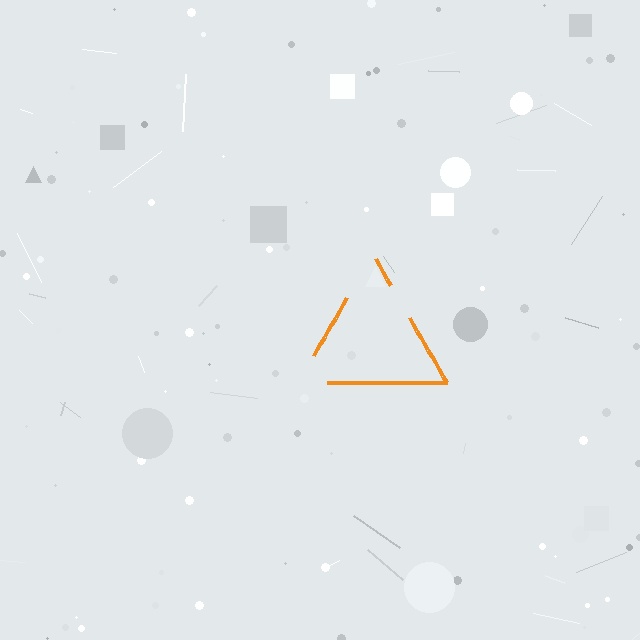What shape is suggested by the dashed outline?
The dashed outline suggests a triangle.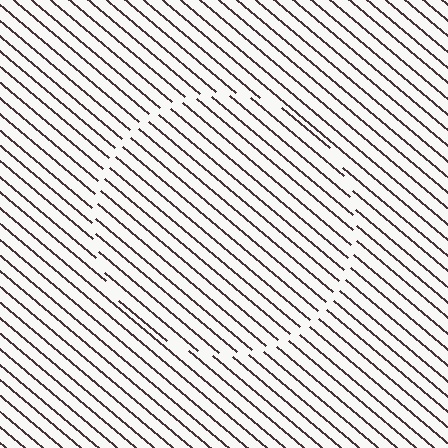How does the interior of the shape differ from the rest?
The interior of the shape contains the same grating, shifted by half a period — the contour is defined by the phase discontinuity where line-ends from the inner and outer gratings abut.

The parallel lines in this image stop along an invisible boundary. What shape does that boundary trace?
An illusory circle. The interior of the shape contains the same grating, shifted by half a period — the contour is defined by the phase discontinuity where line-ends from the inner and outer gratings abut.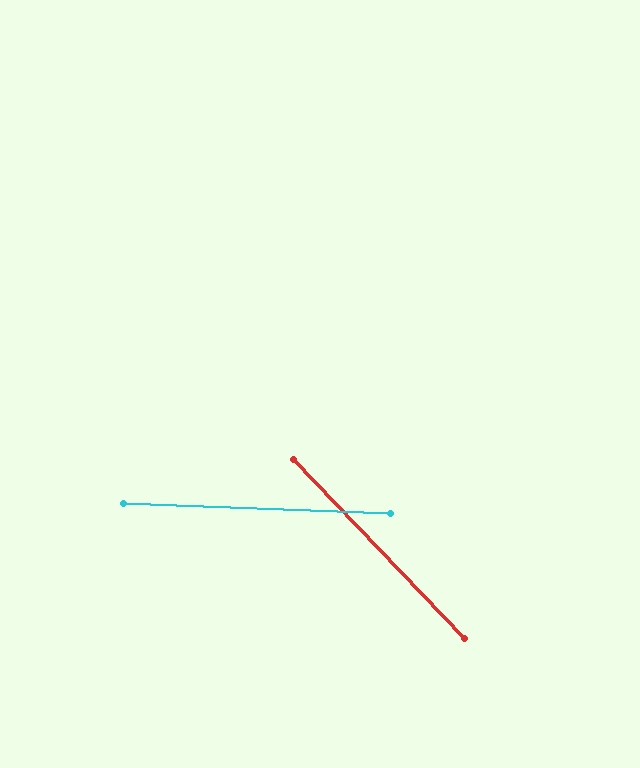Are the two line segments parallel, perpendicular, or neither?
Neither parallel nor perpendicular — they differ by about 44°.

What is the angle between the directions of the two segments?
Approximately 44 degrees.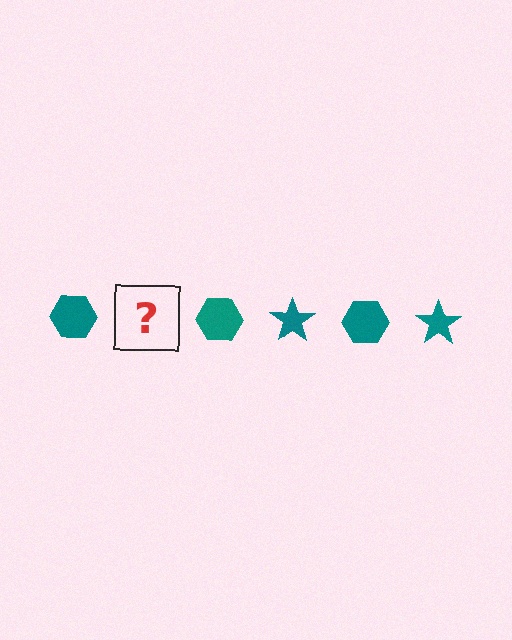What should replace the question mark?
The question mark should be replaced with a teal star.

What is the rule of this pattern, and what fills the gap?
The rule is that the pattern cycles through hexagon, star shapes in teal. The gap should be filled with a teal star.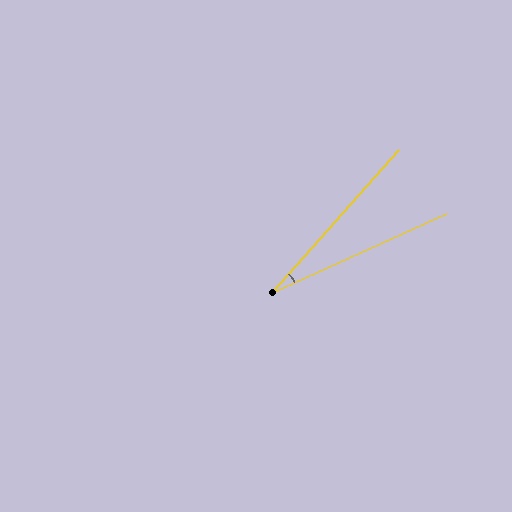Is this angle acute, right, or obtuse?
It is acute.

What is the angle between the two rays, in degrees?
Approximately 24 degrees.